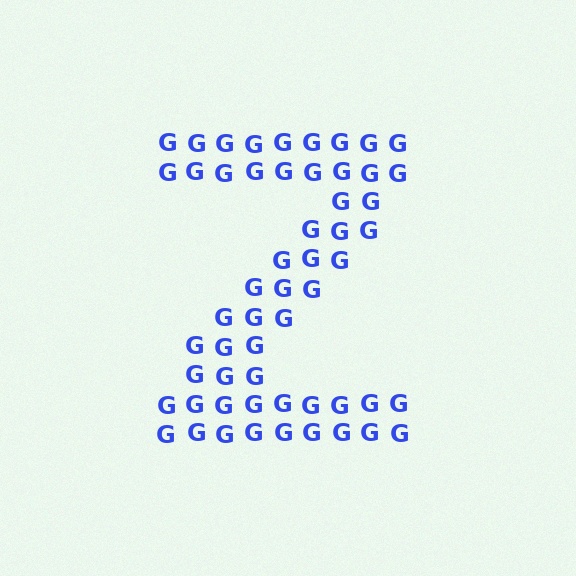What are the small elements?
The small elements are letter G's.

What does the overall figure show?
The overall figure shows the letter Z.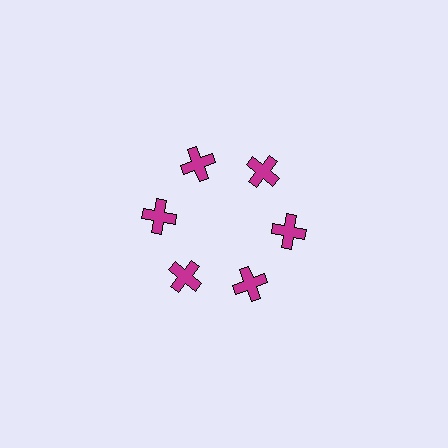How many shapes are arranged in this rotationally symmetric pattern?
There are 6 shapes, arranged in 6 groups of 1.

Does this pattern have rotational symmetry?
Yes, this pattern has 6-fold rotational symmetry. It looks the same after rotating 60 degrees around the center.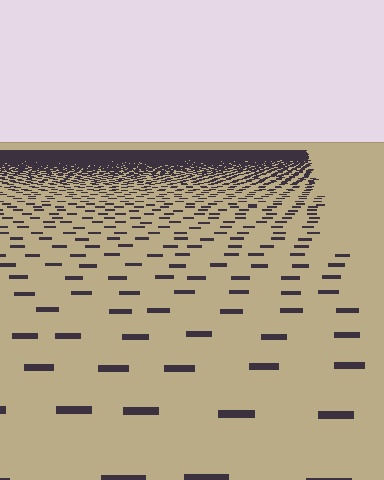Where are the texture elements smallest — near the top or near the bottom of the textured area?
Near the top.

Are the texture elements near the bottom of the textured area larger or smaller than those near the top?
Larger. Near the bottom, elements are closer to the viewer and appear at a bigger on-screen size.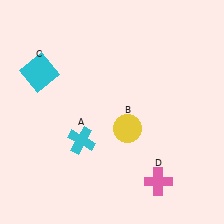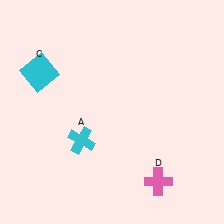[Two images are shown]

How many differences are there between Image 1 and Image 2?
There is 1 difference between the two images.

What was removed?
The yellow circle (B) was removed in Image 2.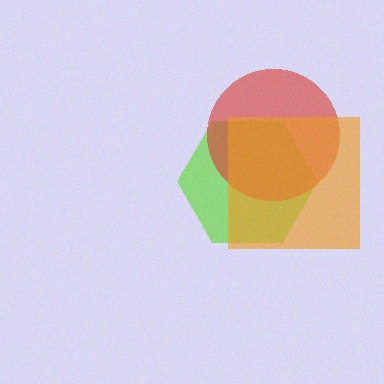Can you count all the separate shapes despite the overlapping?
Yes, there are 3 separate shapes.